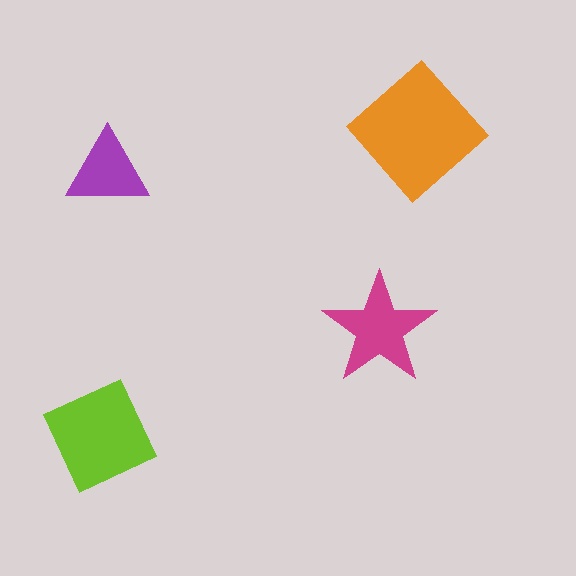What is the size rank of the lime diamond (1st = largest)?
2nd.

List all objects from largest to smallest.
The orange diamond, the lime diamond, the magenta star, the purple triangle.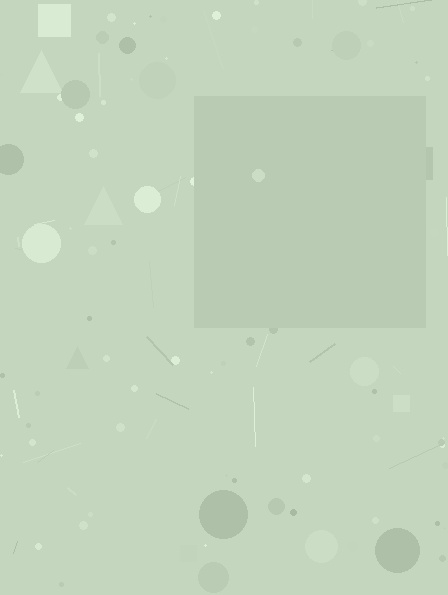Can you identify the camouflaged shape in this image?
The camouflaged shape is a square.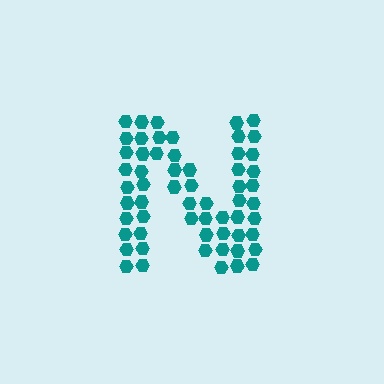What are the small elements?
The small elements are hexagons.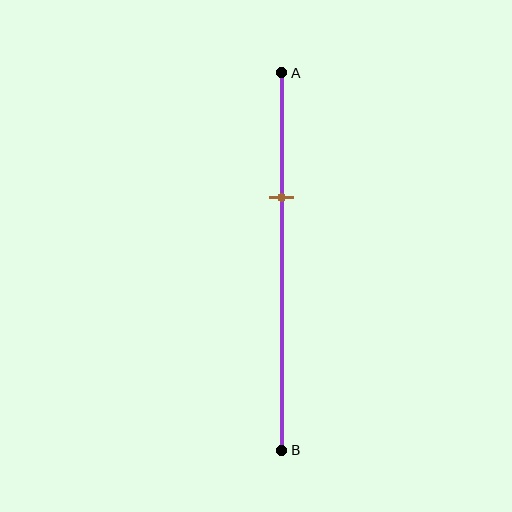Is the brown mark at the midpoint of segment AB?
No, the mark is at about 35% from A, not at the 50% midpoint.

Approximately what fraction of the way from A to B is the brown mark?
The brown mark is approximately 35% of the way from A to B.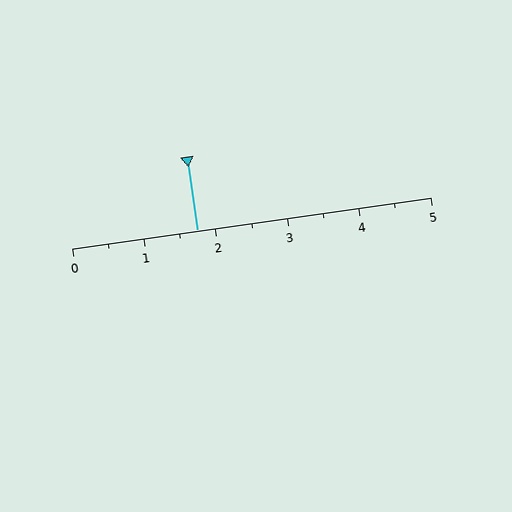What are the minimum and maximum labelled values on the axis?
The axis runs from 0 to 5.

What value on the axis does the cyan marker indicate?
The marker indicates approximately 1.8.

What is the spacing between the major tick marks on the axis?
The major ticks are spaced 1 apart.